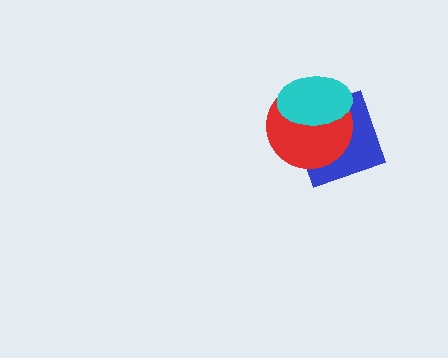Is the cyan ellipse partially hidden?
No, no other shape covers it.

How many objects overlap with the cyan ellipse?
2 objects overlap with the cyan ellipse.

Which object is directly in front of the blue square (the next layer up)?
The red circle is directly in front of the blue square.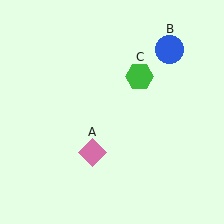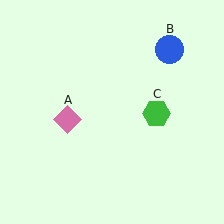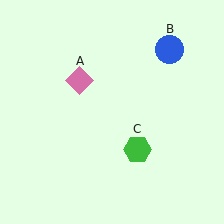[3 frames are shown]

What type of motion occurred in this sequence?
The pink diamond (object A), green hexagon (object C) rotated clockwise around the center of the scene.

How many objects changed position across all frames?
2 objects changed position: pink diamond (object A), green hexagon (object C).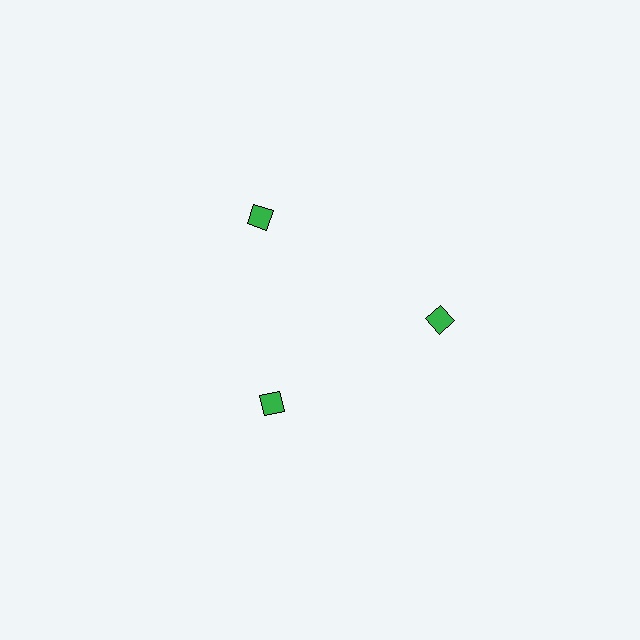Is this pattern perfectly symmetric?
No. The 3 green diamonds are arranged in a ring, but one element near the 7 o'clock position is pulled inward toward the center, breaking the 3-fold rotational symmetry.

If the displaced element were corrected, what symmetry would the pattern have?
It would have 3-fold rotational symmetry — the pattern would map onto itself every 120 degrees.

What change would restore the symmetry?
The symmetry would be restored by moving it outward, back onto the ring so that all 3 diamonds sit at equal angles and equal distance from the center.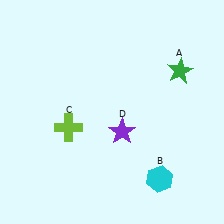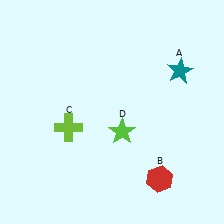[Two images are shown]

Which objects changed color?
A changed from green to teal. B changed from cyan to red. D changed from purple to lime.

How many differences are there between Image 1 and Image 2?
There are 3 differences between the two images.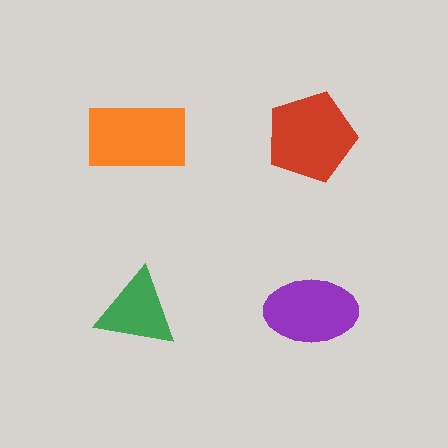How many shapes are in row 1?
2 shapes.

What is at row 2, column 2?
A purple ellipse.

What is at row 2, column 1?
A green triangle.